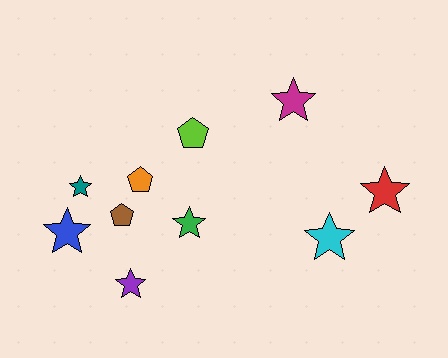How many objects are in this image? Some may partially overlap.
There are 10 objects.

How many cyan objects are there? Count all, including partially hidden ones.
There is 1 cyan object.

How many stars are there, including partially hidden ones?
There are 7 stars.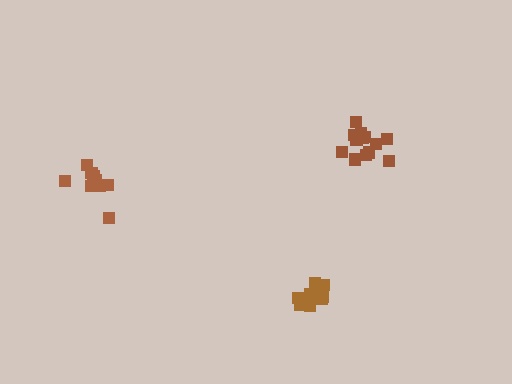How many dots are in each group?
Group 1: 14 dots, Group 2: 13 dots, Group 3: 11 dots (38 total).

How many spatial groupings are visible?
There are 3 spatial groupings.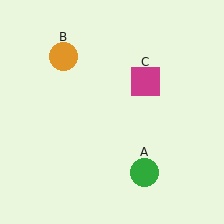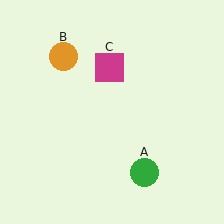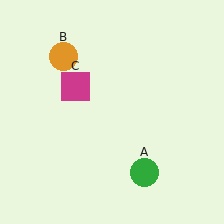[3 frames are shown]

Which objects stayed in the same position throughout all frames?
Green circle (object A) and orange circle (object B) remained stationary.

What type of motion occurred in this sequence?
The magenta square (object C) rotated counterclockwise around the center of the scene.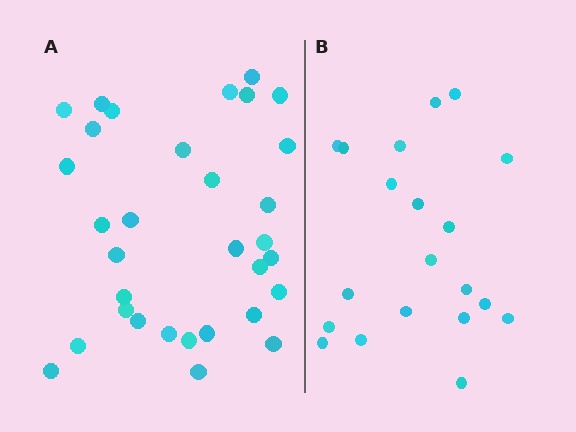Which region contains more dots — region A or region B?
Region A (the left region) has more dots.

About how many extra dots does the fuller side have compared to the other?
Region A has roughly 12 or so more dots than region B.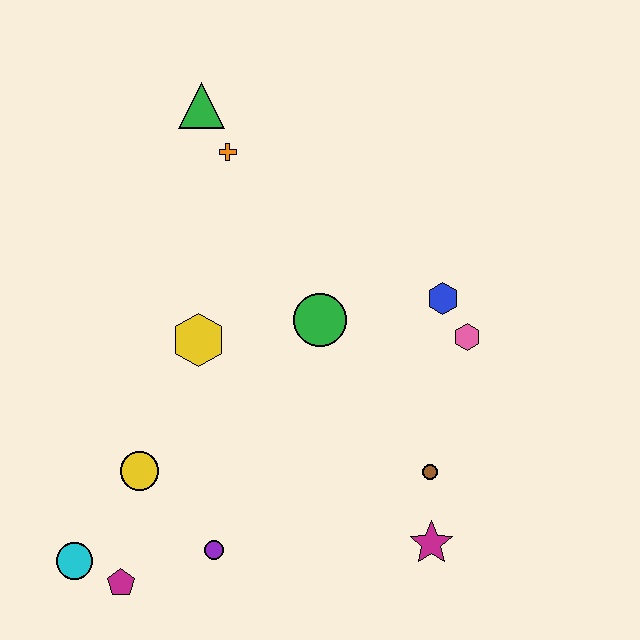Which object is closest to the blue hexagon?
The pink hexagon is closest to the blue hexagon.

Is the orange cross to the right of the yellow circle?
Yes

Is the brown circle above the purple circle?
Yes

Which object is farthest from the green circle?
The cyan circle is farthest from the green circle.